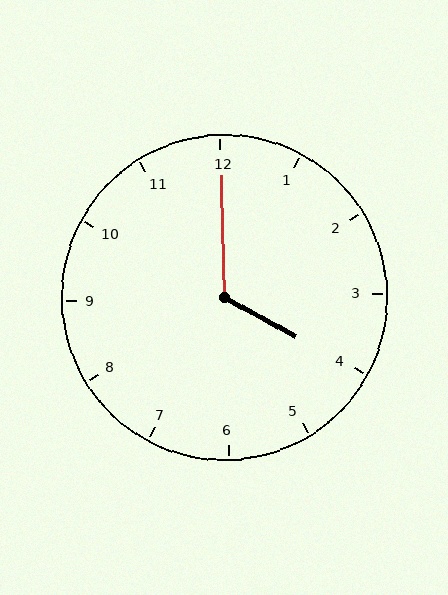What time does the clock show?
4:00.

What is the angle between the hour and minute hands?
Approximately 120 degrees.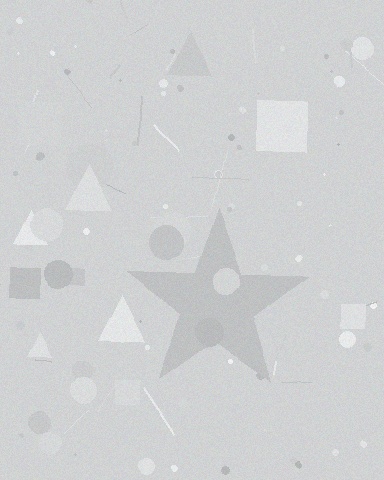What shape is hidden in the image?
A star is hidden in the image.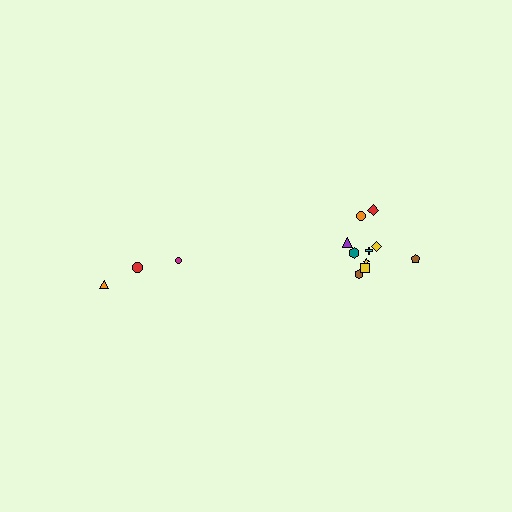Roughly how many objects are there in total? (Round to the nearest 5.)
Roughly 15 objects in total.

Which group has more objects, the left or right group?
The right group.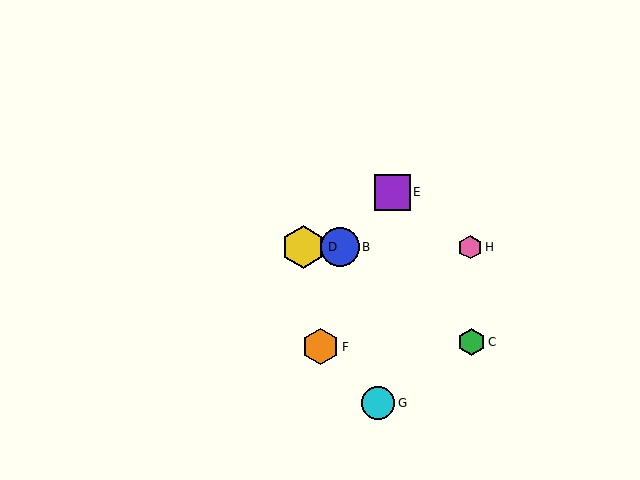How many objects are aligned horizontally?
4 objects (A, B, D, H) are aligned horizontally.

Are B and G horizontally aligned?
No, B is at y≈247 and G is at y≈403.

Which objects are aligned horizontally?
Objects A, B, D, H are aligned horizontally.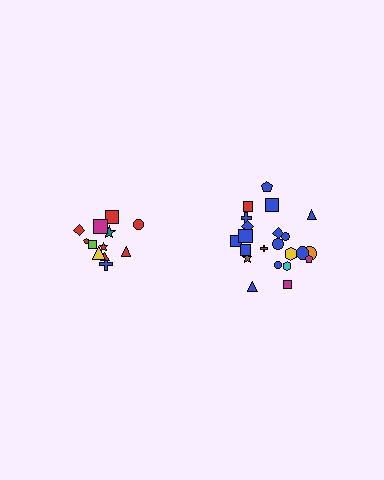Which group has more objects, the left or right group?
The right group.